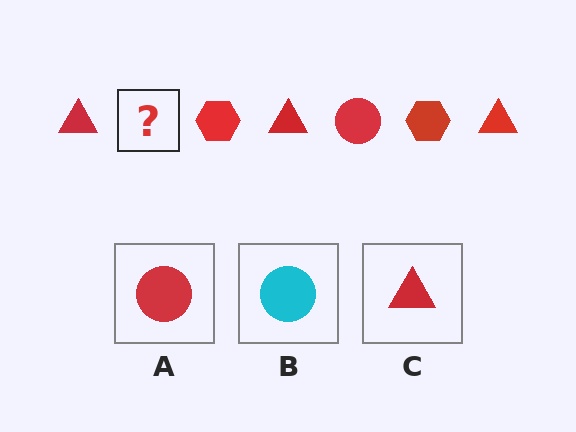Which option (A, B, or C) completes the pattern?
A.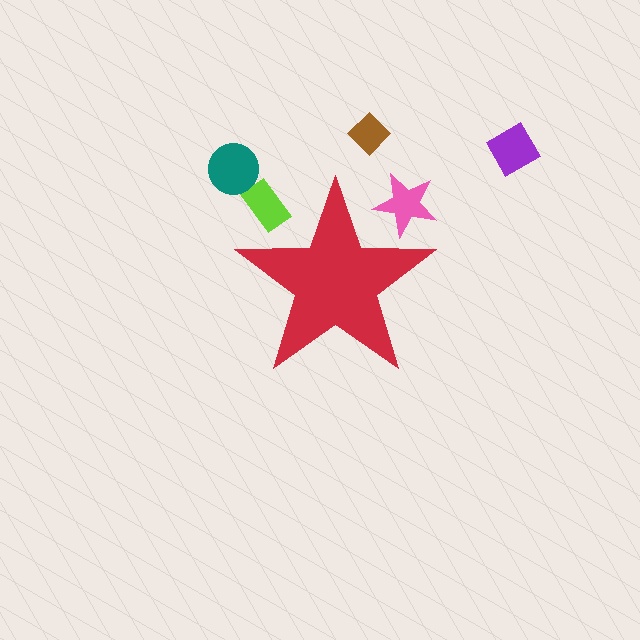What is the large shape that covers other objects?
A red star.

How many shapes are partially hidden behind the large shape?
2 shapes are partially hidden.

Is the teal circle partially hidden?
No, the teal circle is fully visible.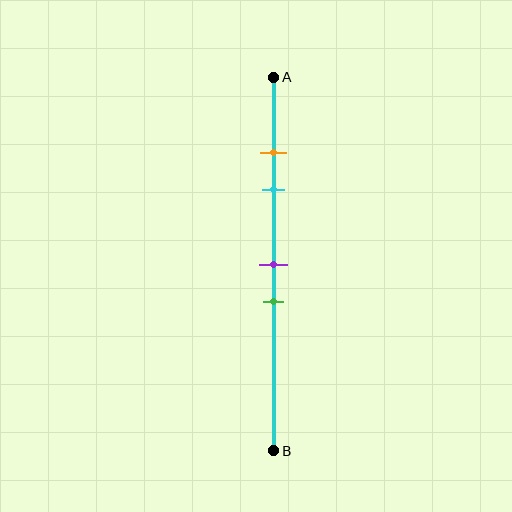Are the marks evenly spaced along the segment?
No, the marks are not evenly spaced.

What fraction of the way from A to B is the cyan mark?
The cyan mark is approximately 30% (0.3) of the way from A to B.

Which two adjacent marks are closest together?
The orange and cyan marks are the closest adjacent pair.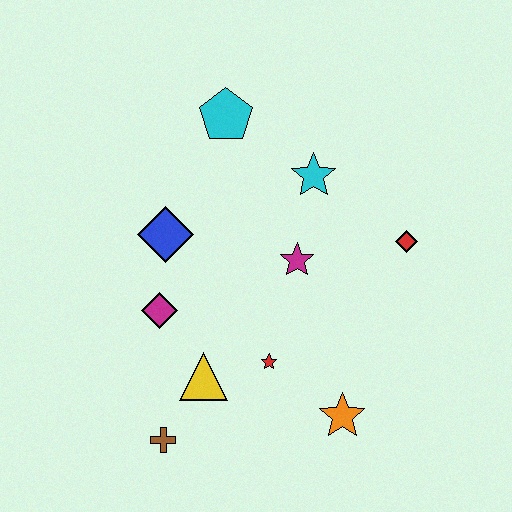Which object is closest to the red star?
The yellow triangle is closest to the red star.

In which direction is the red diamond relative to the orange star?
The red diamond is above the orange star.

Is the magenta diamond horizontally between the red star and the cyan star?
No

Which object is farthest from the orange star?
The cyan pentagon is farthest from the orange star.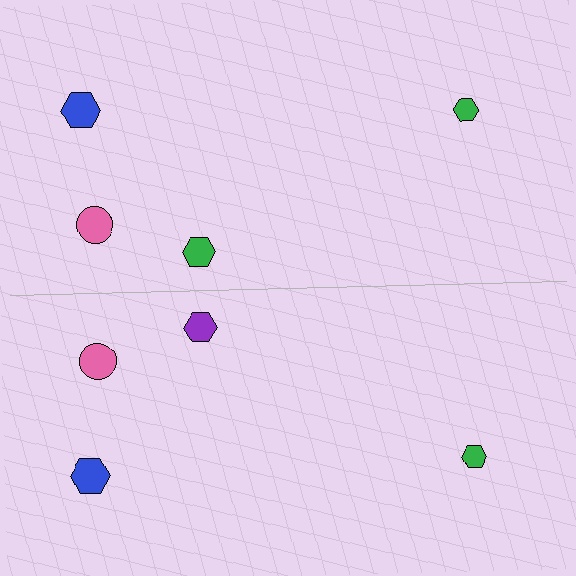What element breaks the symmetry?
The purple hexagon on the bottom side breaks the symmetry — its mirror counterpart is green.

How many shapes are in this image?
There are 8 shapes in this image.